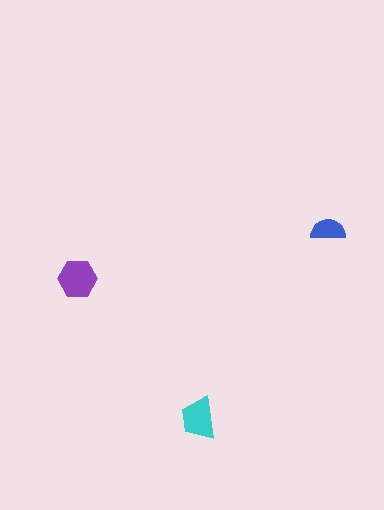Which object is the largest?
The purple hexagon.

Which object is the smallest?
The blue semicircle.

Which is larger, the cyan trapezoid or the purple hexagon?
The purple hexagon.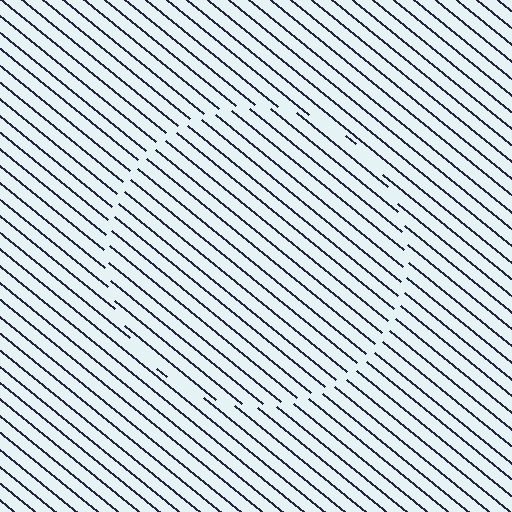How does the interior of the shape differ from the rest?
The interior of the shape contains the same grating, shifted by half a period — the contour is defined by the phase discontinuity where line-ends from the inner and outer gratings abut.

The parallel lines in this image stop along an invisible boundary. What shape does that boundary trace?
An illusory circle. The interior of the shape contains the same grating, shifted by half a period — the contour is defined by the phase discontinuity where line-ends from the inner and outer gratings abut.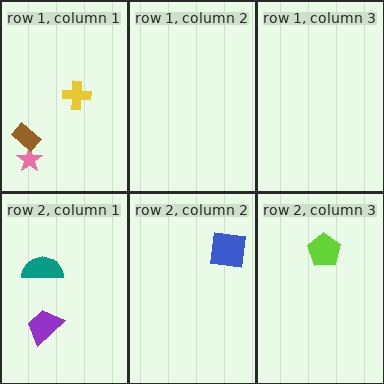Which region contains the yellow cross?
The row 1, column 1 region.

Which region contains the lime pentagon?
The row 2, column 3 region.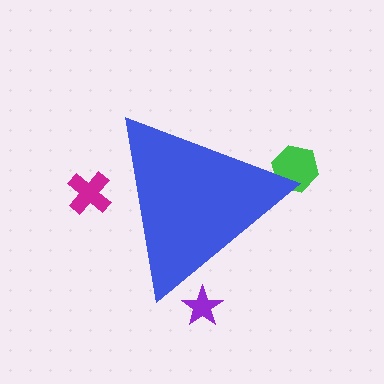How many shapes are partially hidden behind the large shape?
3 shapes are partially hidden.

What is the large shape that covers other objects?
A blue triangle.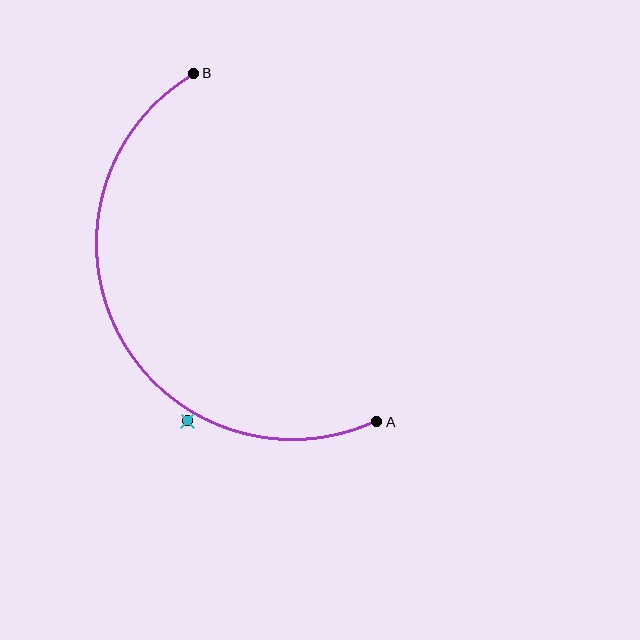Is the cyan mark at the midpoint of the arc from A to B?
No — the cyan mark does not lie on the arc at all. It sits slightly outside the curve.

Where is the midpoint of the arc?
The arc midpoint is the point on the curve farthest from the straight line joining A and B. It sits to the left of that line.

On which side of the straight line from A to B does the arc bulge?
The arc bulges to the left of the straight line connecting A and B.